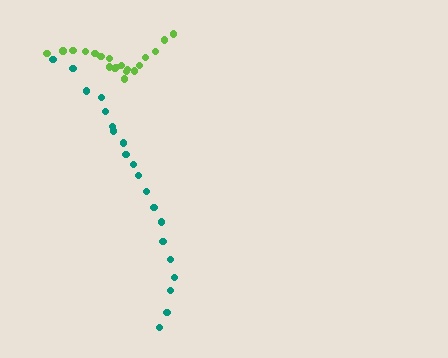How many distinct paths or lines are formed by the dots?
There are 2 distinct paths.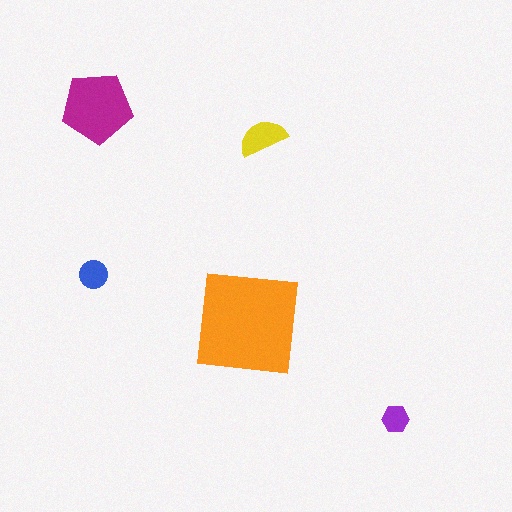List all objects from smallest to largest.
The purple hexagon, the blue circle, the yellow semicircle, the magenta pentagon, the orange square.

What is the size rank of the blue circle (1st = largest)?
4th.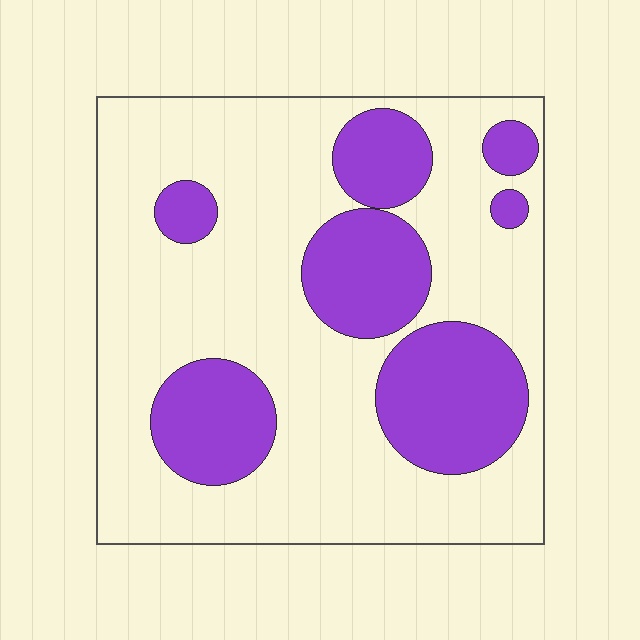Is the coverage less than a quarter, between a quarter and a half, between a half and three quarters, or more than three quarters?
Between a quarter and a half.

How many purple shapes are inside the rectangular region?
7.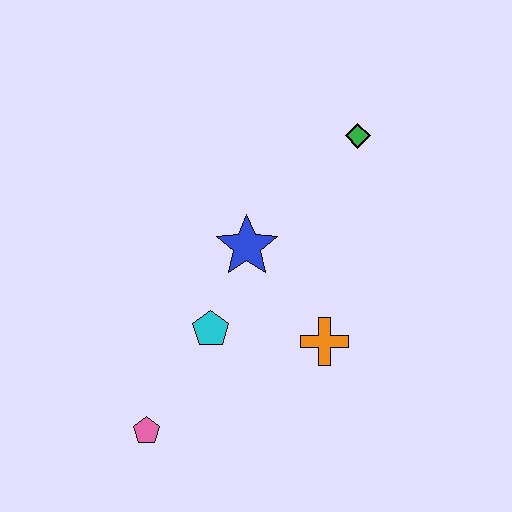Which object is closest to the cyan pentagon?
The blue star is closest to the cyan pentagon.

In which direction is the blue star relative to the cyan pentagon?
The blue star is above the cyan pentagon.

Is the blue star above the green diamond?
No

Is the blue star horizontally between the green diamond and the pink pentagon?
Yes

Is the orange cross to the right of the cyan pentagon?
Yes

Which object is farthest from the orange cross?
The green diamond is farthest from the orange cross.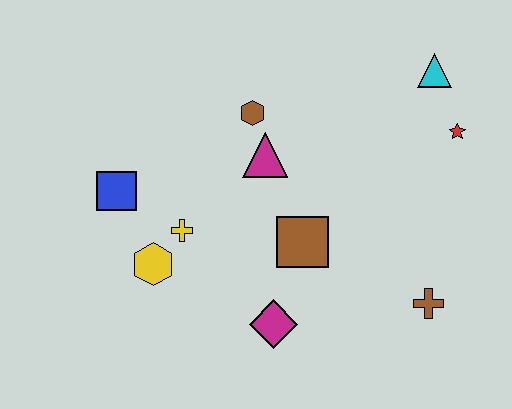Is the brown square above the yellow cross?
No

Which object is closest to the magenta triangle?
The brown hexagon is closest to the magenta triangle.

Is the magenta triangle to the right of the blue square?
Yes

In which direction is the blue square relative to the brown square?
The blue square is to the left of the brown square.